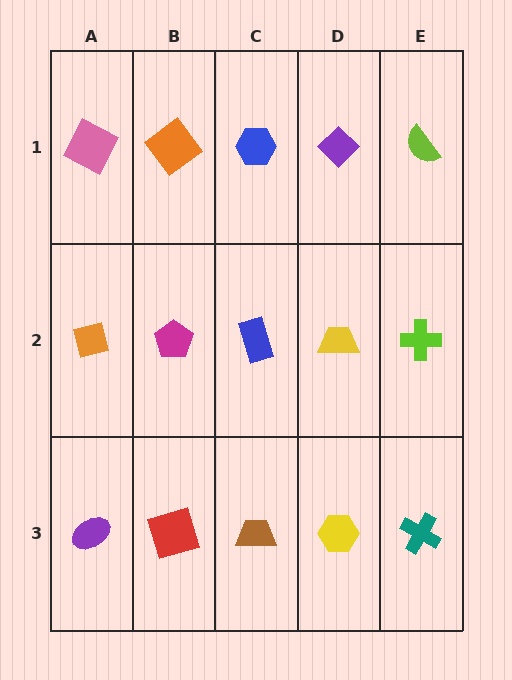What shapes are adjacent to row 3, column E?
A lime cross (row 2, column E), a yellow hexagon (row 3, column D).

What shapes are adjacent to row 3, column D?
A yellow trapezoid (row 2, column D), a brown trapezoid (row 3, column C), a teal cross (row 3, column E).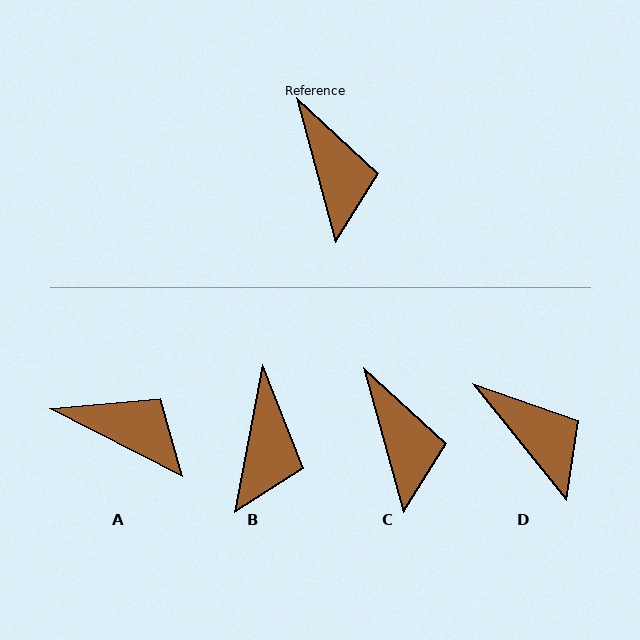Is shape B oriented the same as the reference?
No, it is off by about 26 degrees.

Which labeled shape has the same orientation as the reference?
C.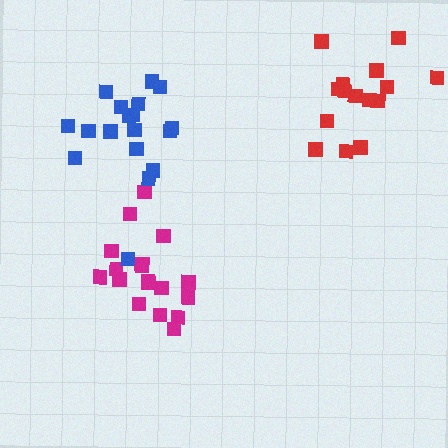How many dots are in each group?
Group 1: 18 dots, Group 2: 18 dots, Group 3: 16 dots (52 total).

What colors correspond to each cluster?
The clusters are colored: magenta, blue, red.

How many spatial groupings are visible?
There are 3 spatial groupings.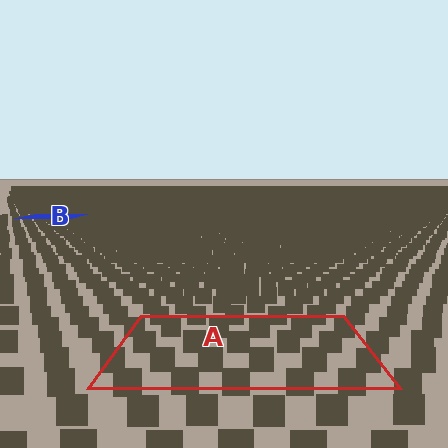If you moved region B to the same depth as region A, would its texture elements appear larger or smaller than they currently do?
They would appear larger. At a closer depth, the same texture elements are projected at a bigger on-screen size.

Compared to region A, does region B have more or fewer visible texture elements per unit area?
Region B has more texture elements per unit area — they are packed more densely because it is farther away.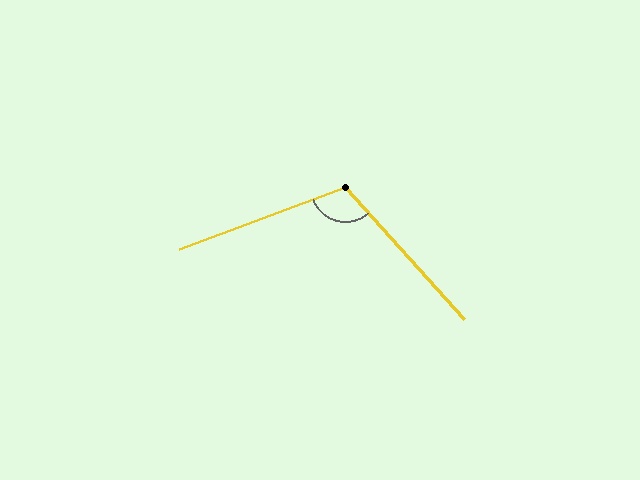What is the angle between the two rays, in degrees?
Approximately 111 degrees.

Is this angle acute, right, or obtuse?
It is obtuse.